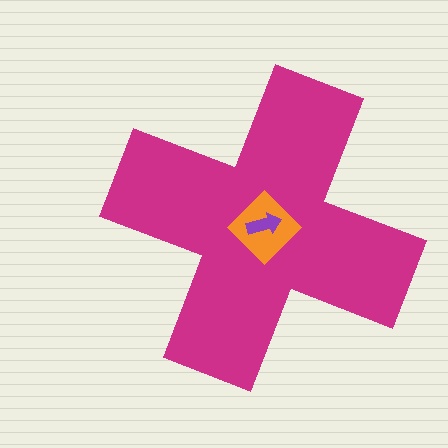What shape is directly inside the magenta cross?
The orange diamond.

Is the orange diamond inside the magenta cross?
Yes.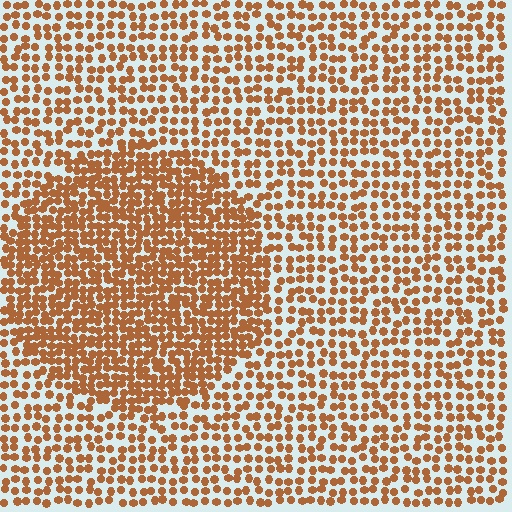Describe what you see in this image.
The image contains small brown elements arranged at two different densities. A circle-shaped region is visible where the elements are more densely packed than the surrounding area.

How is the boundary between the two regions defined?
The boundary is defined by a change in element density (approximately 1.8x ratio). All elements are the same color, size, and shape.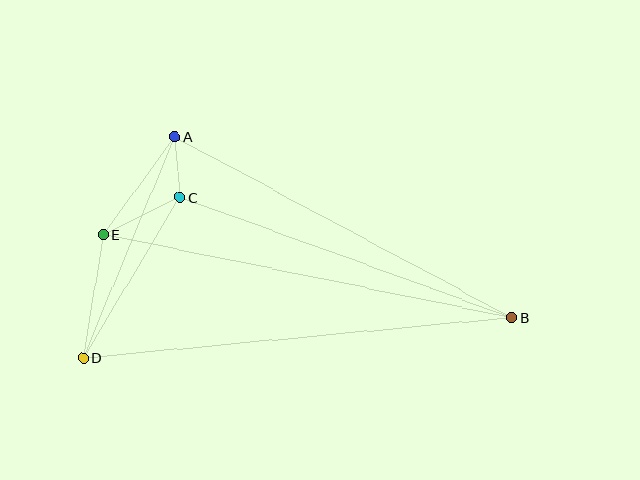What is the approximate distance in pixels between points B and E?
The distance between B and E is approximately 417 pixels.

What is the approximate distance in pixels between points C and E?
The distance between C and E is approximately 86 pixels.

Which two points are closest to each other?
Points A and C are closest to each other.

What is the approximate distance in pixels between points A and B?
The distance between A and B is approximately 383 pixels.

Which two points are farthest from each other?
Points B and D are farthest from each other.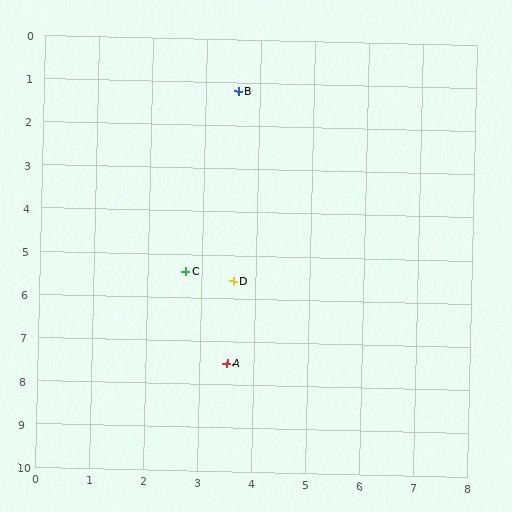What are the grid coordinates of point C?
Point C is at approximately (2.7, 5.4).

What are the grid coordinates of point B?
Point B is at approximately (3.6, 1.2).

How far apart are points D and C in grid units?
Points D and C are about 0.9 grid units apart.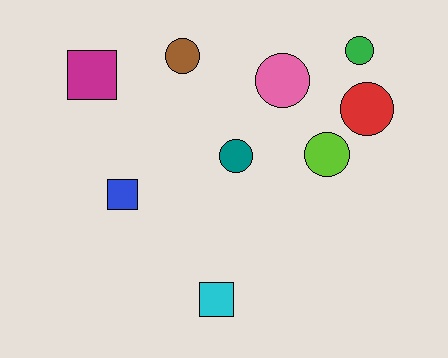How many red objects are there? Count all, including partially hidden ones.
There is 1 red object.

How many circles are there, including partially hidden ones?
There are 6 circles.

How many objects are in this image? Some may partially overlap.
There are 9 objects.